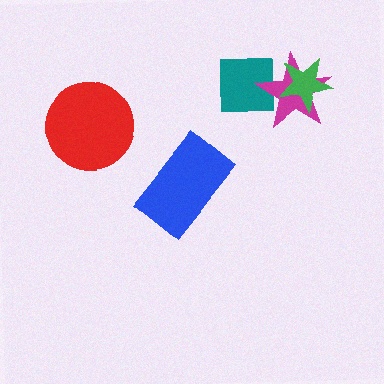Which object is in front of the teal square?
The magenta star is in front of the teal square.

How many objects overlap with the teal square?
1 object overlaps with the teal square.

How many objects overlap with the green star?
1 object overlaps with the green star.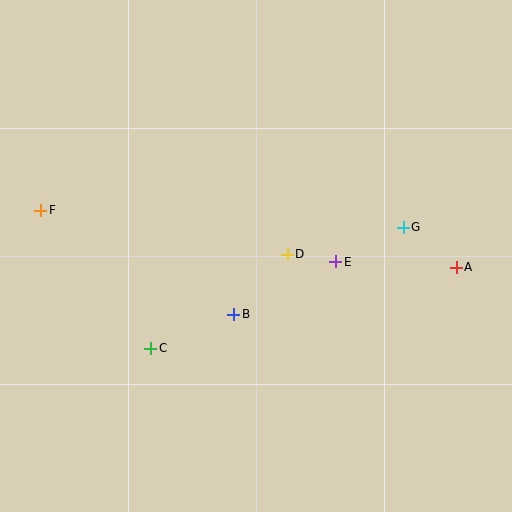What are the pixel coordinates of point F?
Point F is at (41, 210).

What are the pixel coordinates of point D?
Point D is at (287, 254).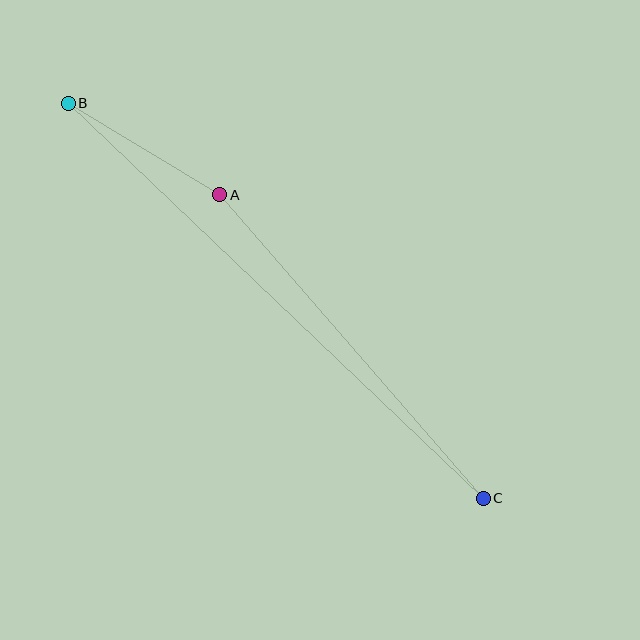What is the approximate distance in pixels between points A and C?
The distance between A and C is approximately 402 pixels.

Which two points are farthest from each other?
Points B and C are farthest from each other.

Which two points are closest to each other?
Points A and B are closest to each other.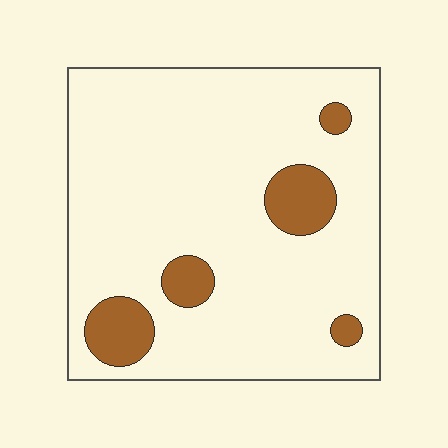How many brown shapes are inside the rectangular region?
5.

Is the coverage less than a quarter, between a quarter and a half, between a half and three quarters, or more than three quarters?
Less than a quarter.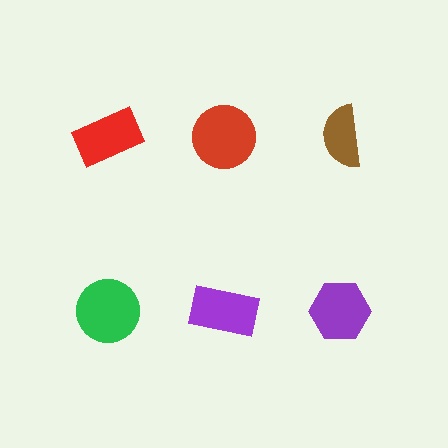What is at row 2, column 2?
A purple rectangle.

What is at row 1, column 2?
A red circle.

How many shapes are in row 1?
3 shapes.